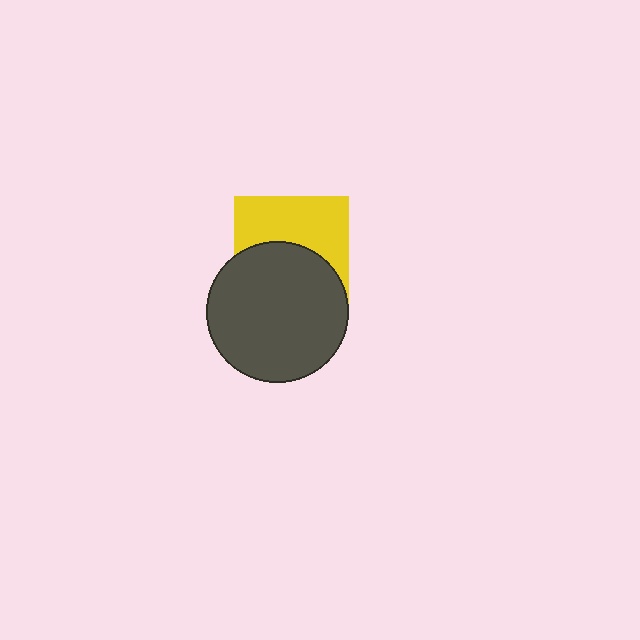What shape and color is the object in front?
The object in front is a dark gray circle.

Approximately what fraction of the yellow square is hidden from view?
Roughly 51% of the yellow square is hidden behind the dark gray circle.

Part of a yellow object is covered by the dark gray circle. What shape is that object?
It is a square.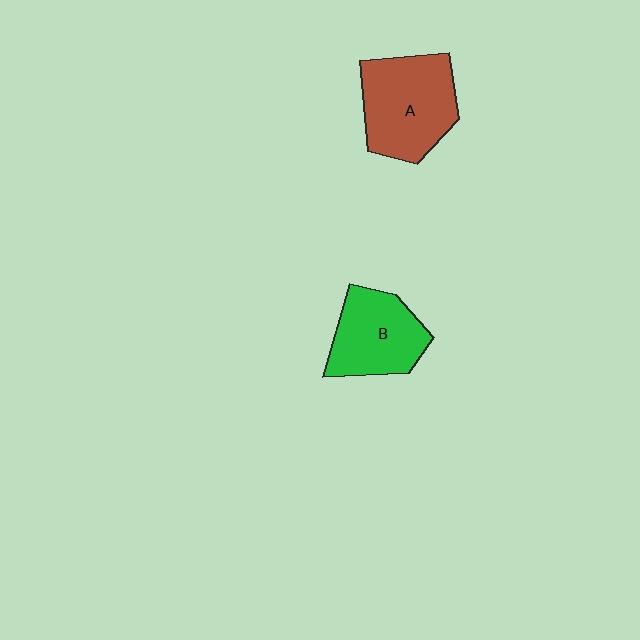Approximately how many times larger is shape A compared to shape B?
Approximately 1.2 times.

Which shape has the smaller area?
Shape B (green).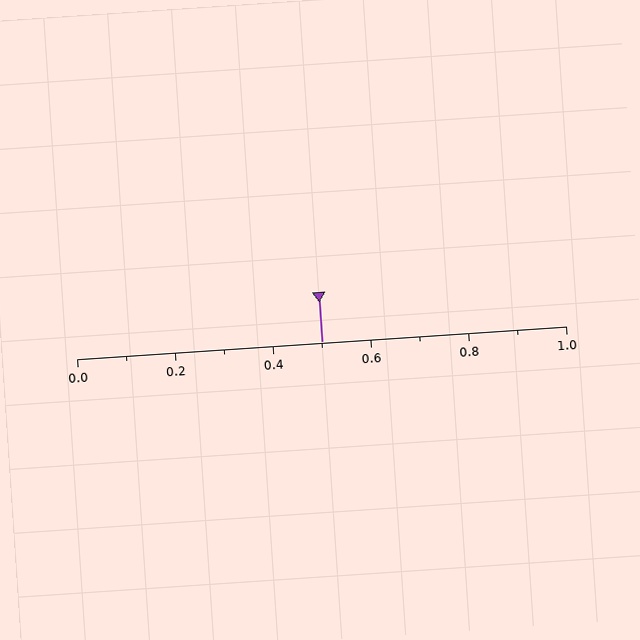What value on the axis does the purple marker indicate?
The marker indicates approximately 0.5.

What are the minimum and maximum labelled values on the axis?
The axis runs from 0.0 to 1.0.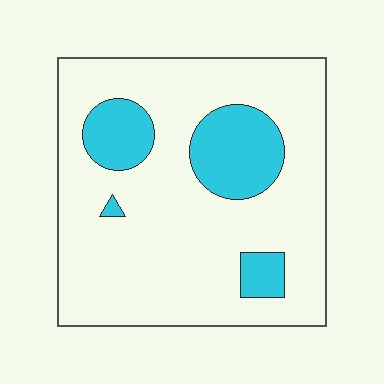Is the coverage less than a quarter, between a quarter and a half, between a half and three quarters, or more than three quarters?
Less than a quarter.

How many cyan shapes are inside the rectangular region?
4.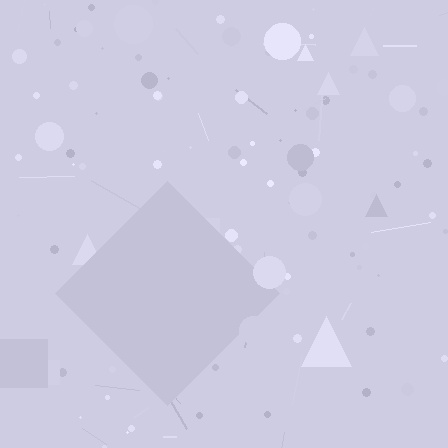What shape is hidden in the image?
A diamond is hidden in the image.